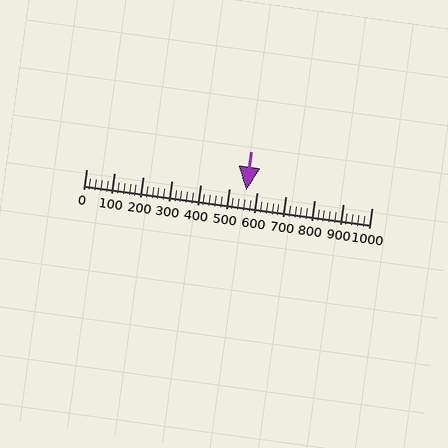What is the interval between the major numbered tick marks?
The major tick marks are spaced 100 units apart.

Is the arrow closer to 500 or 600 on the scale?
The arrow is closer to 600.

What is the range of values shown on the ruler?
The ruler shows values from 0 to 1000.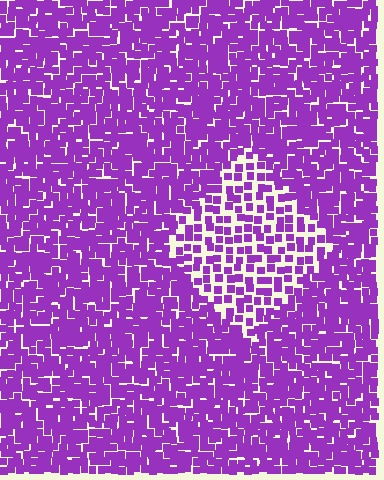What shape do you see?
I see a diamond.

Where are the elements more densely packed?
The elements are more densely packed outside the diamond boundary.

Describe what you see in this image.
The image contains small purple elements arranged at two different densities. A diamond-shaped region is visible where the elements are less densely packed than the surrounding area.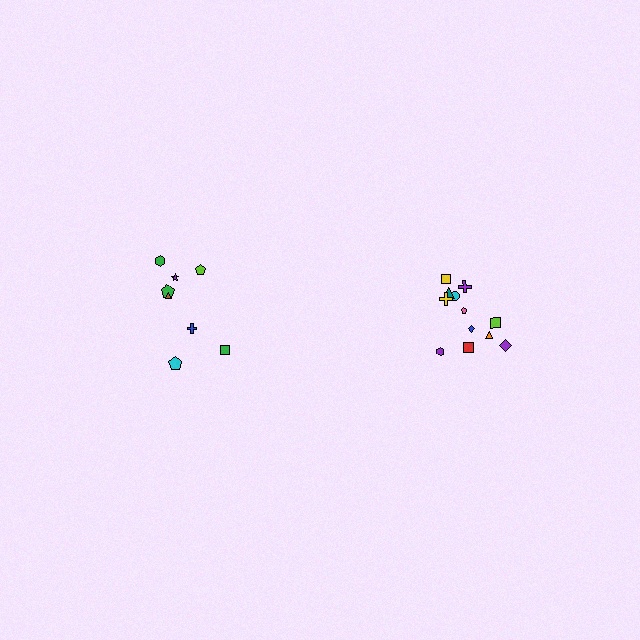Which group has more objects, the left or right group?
The right group.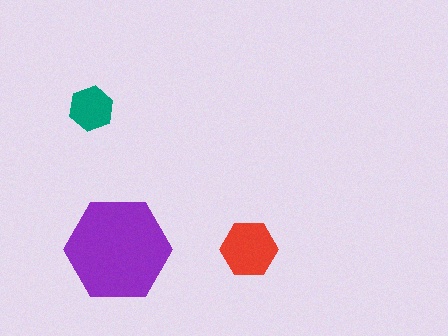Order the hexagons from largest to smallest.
the purple one, the red one, the teal one.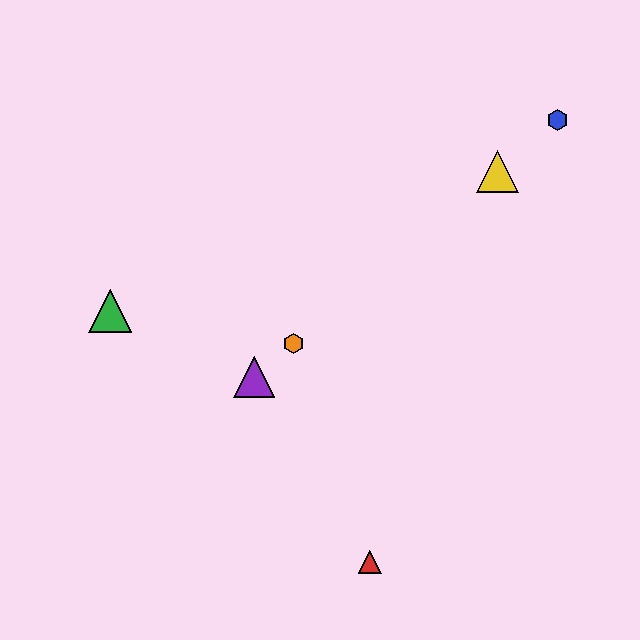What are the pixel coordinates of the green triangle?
The green triangle is at (110, 311).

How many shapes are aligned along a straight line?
4 shapes (the blue hexagon, the yellow triangle, the purple triangle, the orange hexagon) are aligned along a straight line.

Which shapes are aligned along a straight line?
The blue hexagon, the yellow triangle, the purple triangle, the orange hexagon are aligned along a straight line.